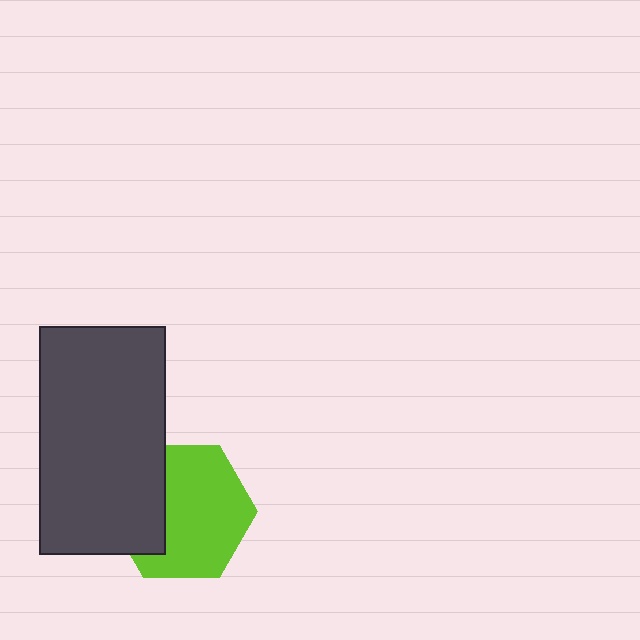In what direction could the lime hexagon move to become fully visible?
The lime hexagon could move right. That would shift it out from behind the dark gray rectangle entirely.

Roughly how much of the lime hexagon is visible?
Most of it is visible (roughly 68%).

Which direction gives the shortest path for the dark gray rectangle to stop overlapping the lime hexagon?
Moving left gives the shortest separation.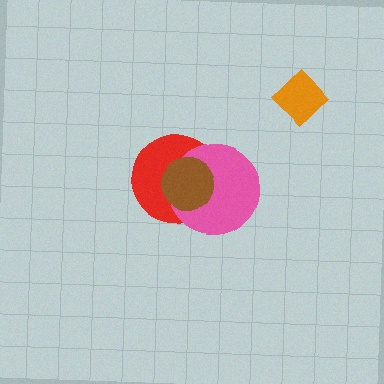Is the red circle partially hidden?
Yes, it is partially covered by another shape.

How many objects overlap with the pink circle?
2 objects overlap with the pink circle.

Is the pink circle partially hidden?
Yes, it is partially covered by another shape.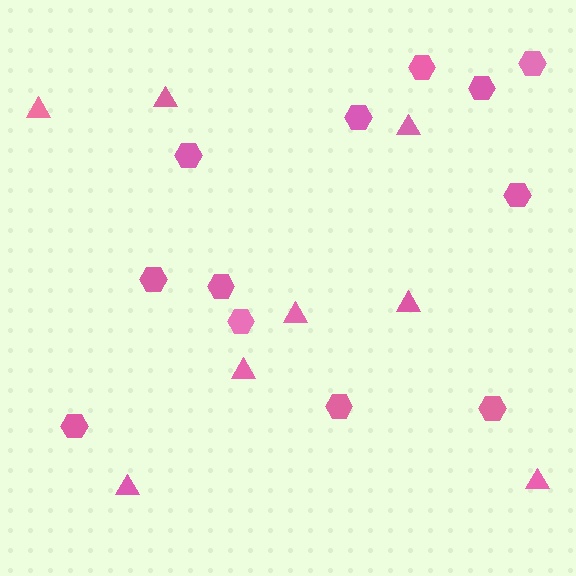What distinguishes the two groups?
There are 2 groups: one group of hexagons (12) and one group of triangles (8).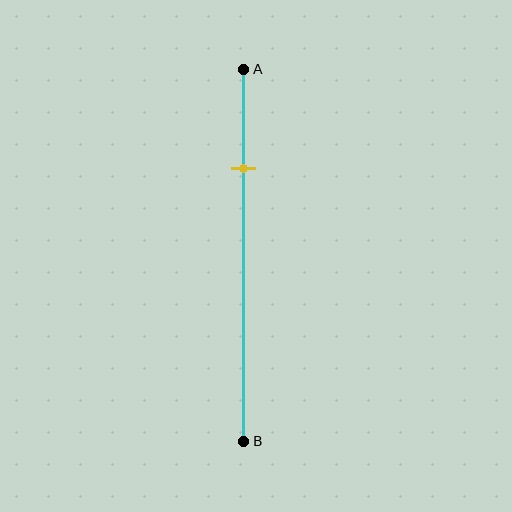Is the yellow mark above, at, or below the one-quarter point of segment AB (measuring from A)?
The yellow mark is approximately at the one-quarter point of segment AB.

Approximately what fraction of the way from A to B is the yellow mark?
The yellow mark is approximately 25% of the way from A to B.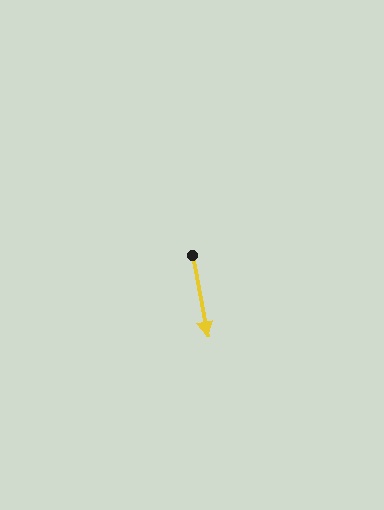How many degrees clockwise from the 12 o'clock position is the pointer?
Approximately 170 degrees.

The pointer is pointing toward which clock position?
Roughly 6 o'clock.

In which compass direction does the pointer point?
South.